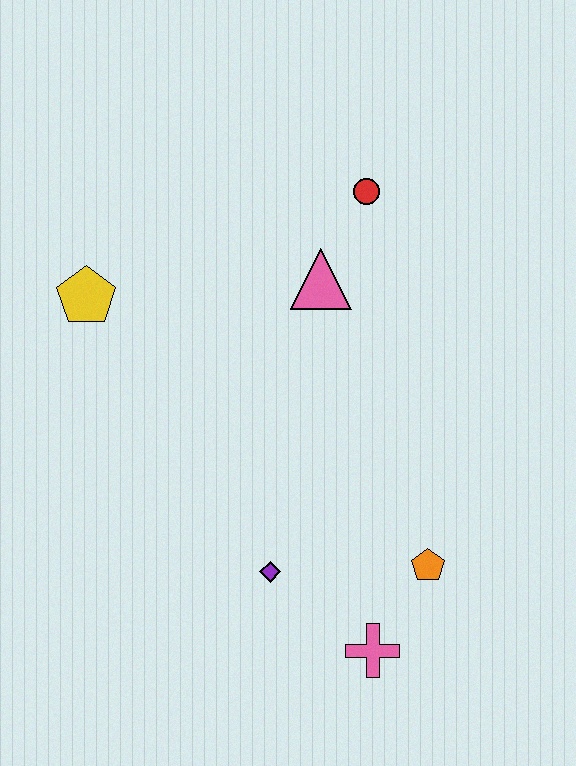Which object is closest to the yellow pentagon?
The pink triangle is closest to the yellow pentagon.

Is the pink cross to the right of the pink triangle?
Yes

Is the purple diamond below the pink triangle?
Yes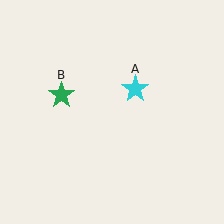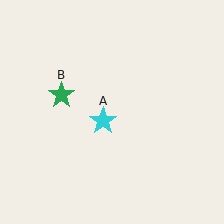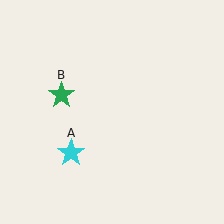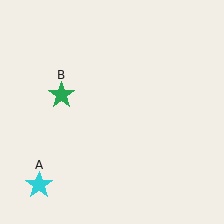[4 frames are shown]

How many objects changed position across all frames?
1 object changed position: cyan star (object A).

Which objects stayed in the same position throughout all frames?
Green star (object B) remained stationary.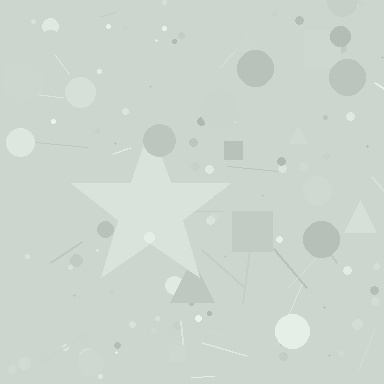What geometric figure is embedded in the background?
A star is embedded in the background.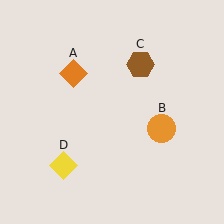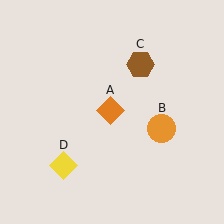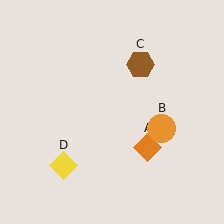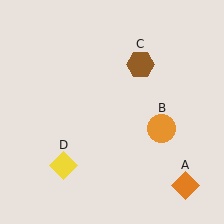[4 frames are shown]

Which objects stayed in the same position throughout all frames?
Orange circle (object B) and brown hexagon (object C) and yellow diamond (object D) remained stationary.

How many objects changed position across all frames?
1 object changed position: orange diamond (object A).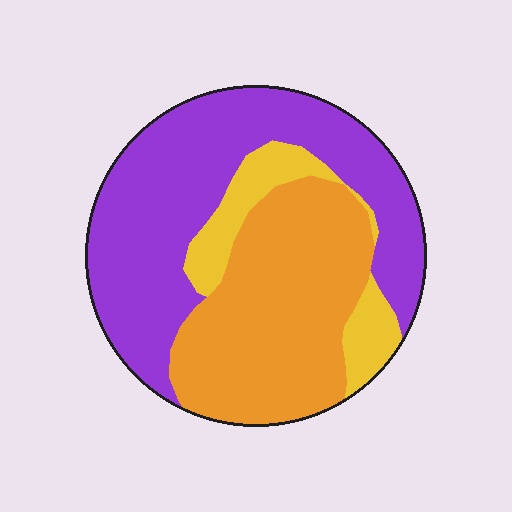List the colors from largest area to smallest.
From largest to smallest: purple, orange, yellow.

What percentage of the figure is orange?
Orange covers 39% of the figure.